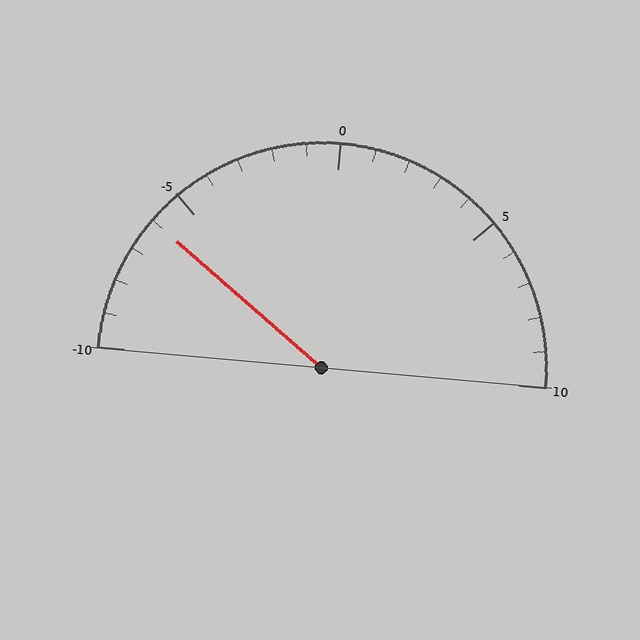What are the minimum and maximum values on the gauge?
The gauge ranges from -10 to 10.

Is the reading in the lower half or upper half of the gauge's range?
The reading is in the lower half of the range (-10 to 10).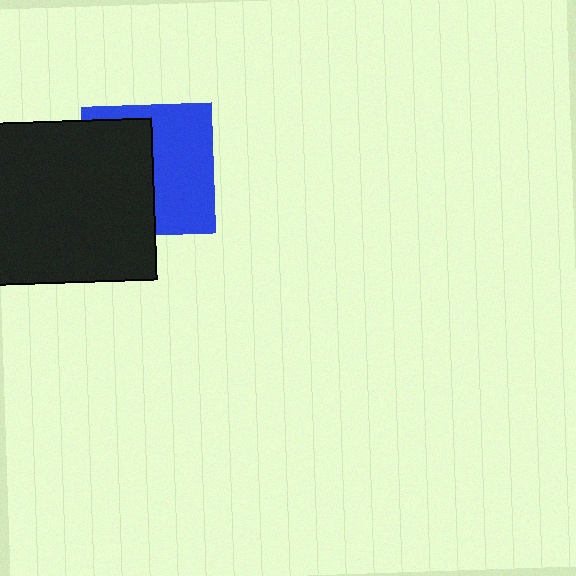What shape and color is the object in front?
The object in front is a black square.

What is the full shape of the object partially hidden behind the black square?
The partially hidden object is a blue square.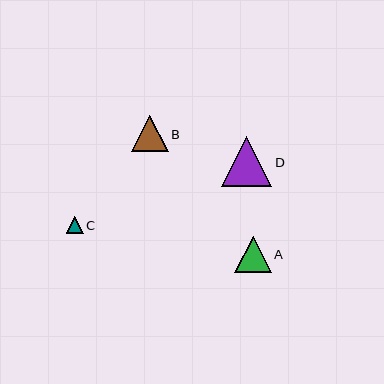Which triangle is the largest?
Triangle D is the largest with a size of approximately 50 pixels.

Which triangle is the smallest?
Triangle C is the smallest with a size of approximately 17 pixels.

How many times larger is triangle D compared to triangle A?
Triangle D is approximately 1.4 times the size of triangle A.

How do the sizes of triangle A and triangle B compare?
Triangle A and triangle B are approximately the same size.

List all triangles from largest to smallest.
From largest to smallest: D, A, B, C.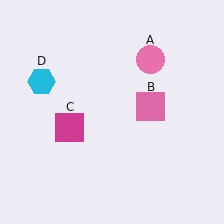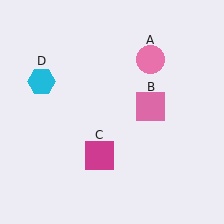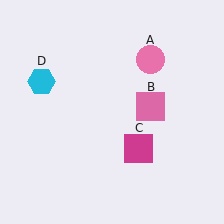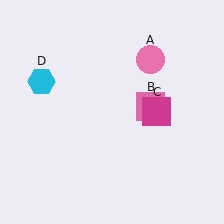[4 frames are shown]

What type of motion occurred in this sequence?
The magenta square (object C) rotated counterclockwise around the center of the scene.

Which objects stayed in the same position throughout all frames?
Pink circle (object A) and pink square (object B) and cyan hexagon (object D) remained stationary.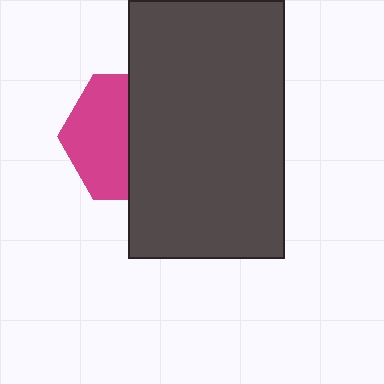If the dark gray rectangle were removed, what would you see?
You would see the complete magenta hexagon.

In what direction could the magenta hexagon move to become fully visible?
The magenta hexagon could move left. That would shift it out from behind the dark gray rectangle entirely.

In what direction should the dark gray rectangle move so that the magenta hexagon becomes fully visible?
The dark gray rectangle should move right. That is the shortest direction to clear the overlap and leave the magenta hexagon fully visible.